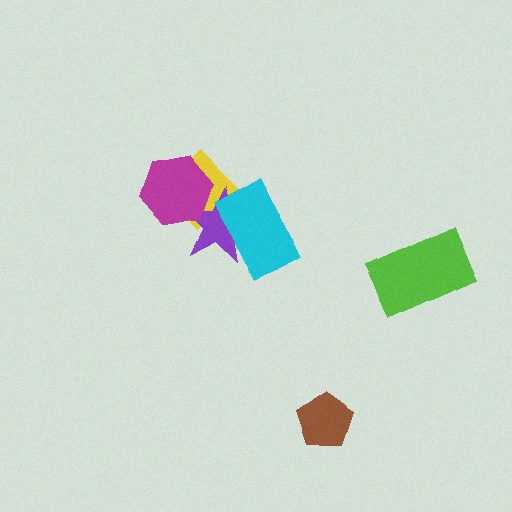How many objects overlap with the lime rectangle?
0 objects overlap with the lime rectangle.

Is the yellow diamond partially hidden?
Yes, it is partially covered by another shape.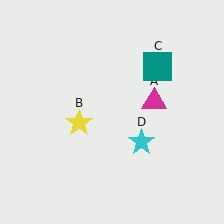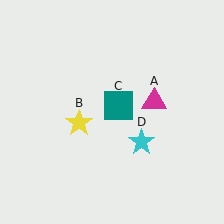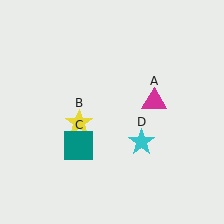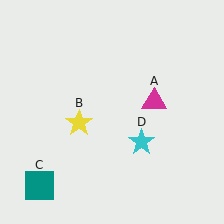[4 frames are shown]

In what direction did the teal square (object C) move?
The teal square (object C) moved down and to the left.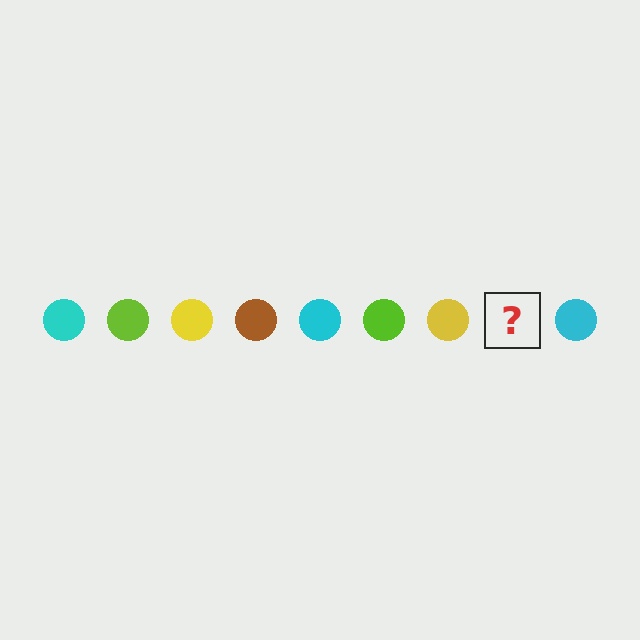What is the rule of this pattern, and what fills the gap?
The rule is that the pattern cycles through cyan, lime, yellow, brown circles. The gap should be filled with a brown circle.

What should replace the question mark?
The question mark should be replaced with a brown circle.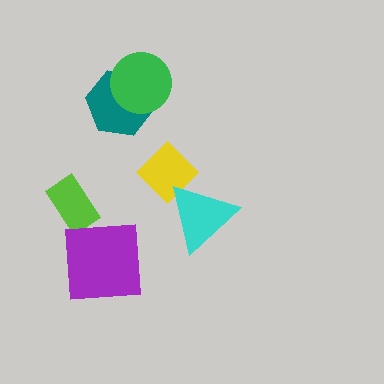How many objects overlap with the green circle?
1 object overlaps with the green circle.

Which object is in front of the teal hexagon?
The green circle is in front of the teal hexagon.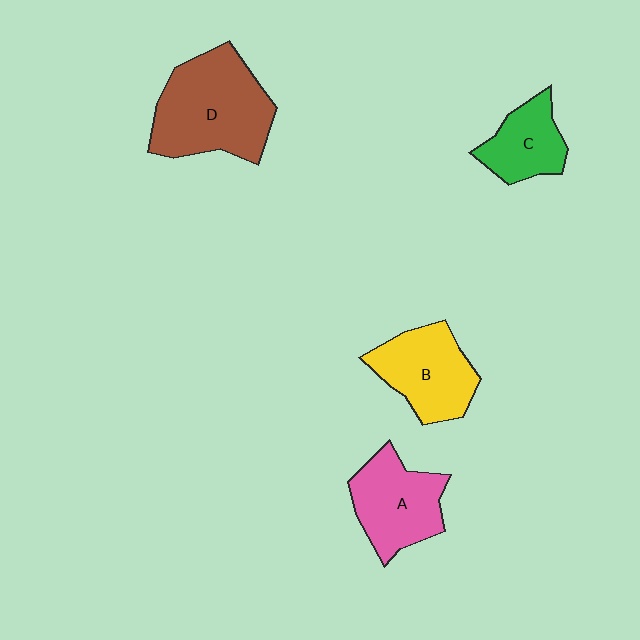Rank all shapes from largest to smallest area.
From largest to smallest: D (brown), A (pink), B (yellow), C (green).